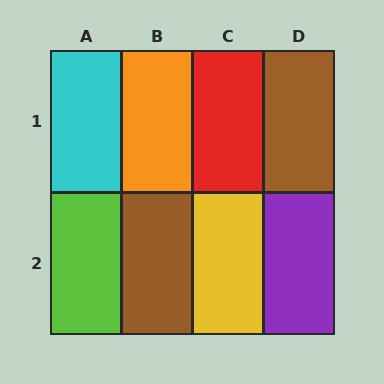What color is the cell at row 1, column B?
Orange.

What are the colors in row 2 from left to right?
Lime, brown, yellow, purple.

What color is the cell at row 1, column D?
Brown.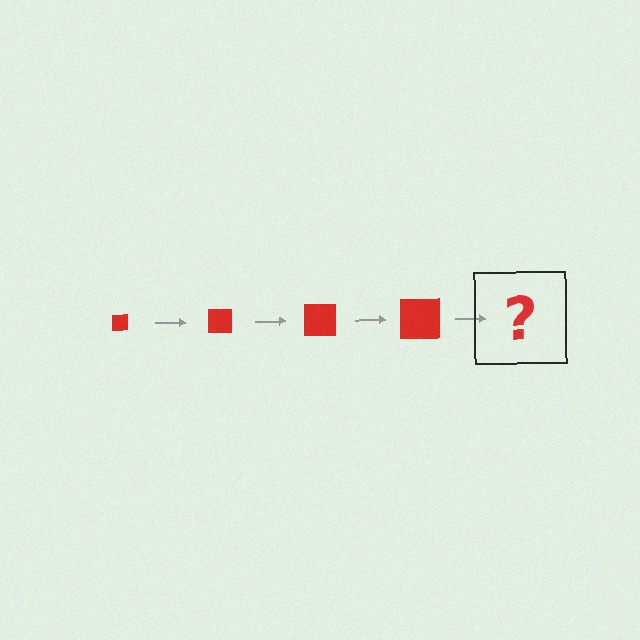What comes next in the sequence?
The next element should be a red square, larger than the previous one.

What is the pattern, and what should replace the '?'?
The pattern is that the square gets progressively larger each step. The '?' should be a red square, larger than the previous one.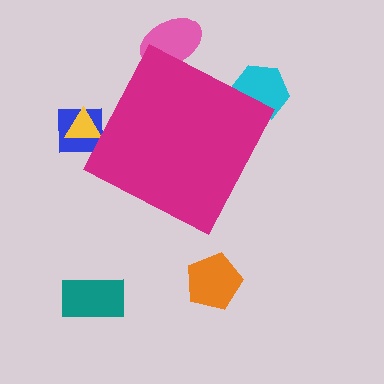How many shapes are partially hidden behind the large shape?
4 shapes are partially hidden.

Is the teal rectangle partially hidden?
No, the teal rectangle is fully visible.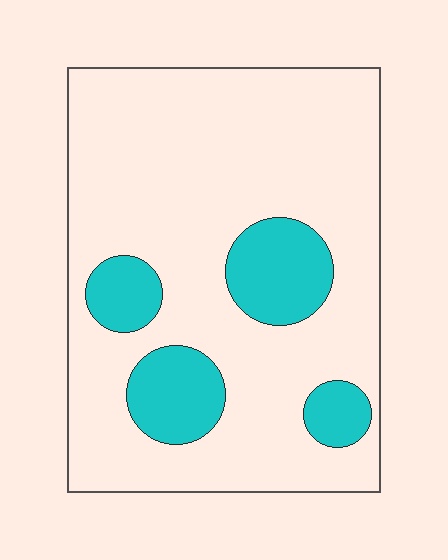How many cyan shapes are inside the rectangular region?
4.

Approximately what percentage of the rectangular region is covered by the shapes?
Approximately 20%.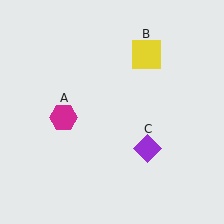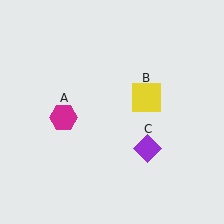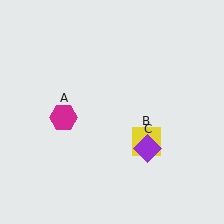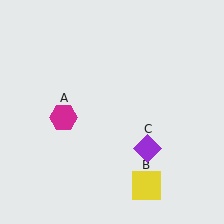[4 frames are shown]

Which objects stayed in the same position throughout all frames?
Magenta hexagon (object A) and purple diamond (object C) remained stationary.